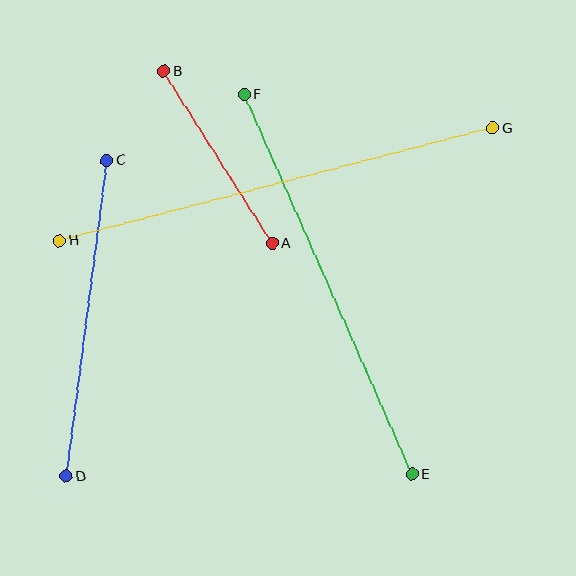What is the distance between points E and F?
The distance is approximately 415 pixels.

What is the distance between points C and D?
The distance is approximately 318 pixels.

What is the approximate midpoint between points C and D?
The midpoint is at approximately (87, 318) pixels.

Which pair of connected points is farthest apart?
Points G and H are farthest apart.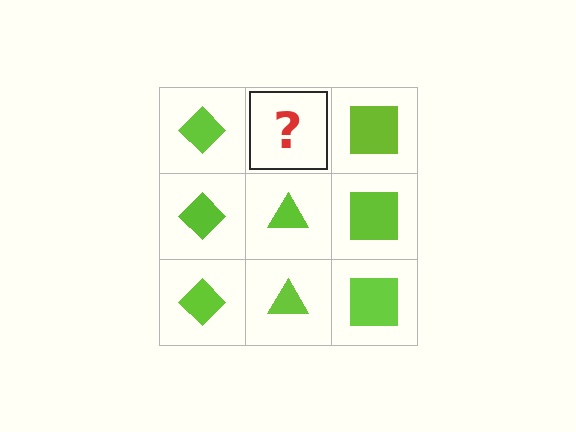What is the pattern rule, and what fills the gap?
The rule is that each column has a consistent shape. The gap should be filled with a lime triangle.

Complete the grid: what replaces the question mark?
The question mark should be replaced with a lime triangle.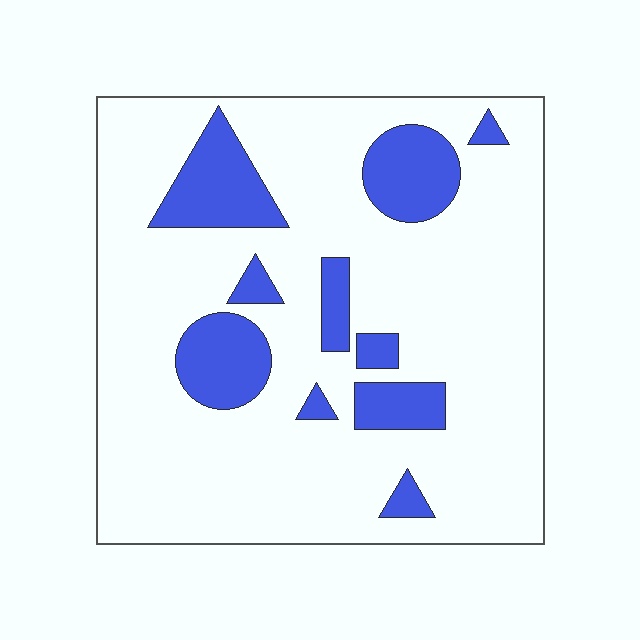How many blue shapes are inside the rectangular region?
10.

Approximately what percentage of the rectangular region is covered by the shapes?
Approximately 20%.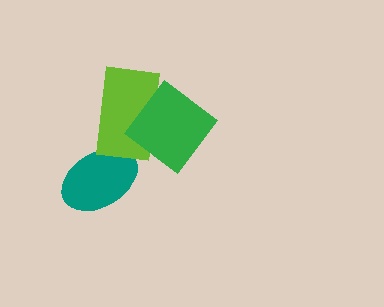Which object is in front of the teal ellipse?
The lime rectangle is in front of the teal ellipse.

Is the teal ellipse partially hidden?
Yes, it is partially covered by another shape.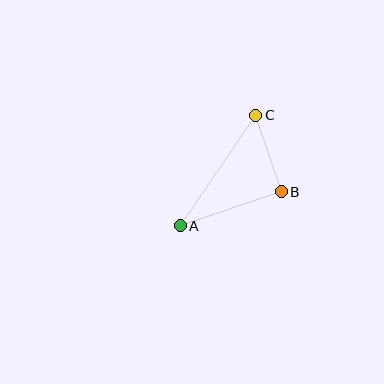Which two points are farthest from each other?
Points A and C are farthest from each other.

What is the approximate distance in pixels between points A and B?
The distance between A and B is approximately 107 pixels.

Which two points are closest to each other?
Points B and C are closest to each other.